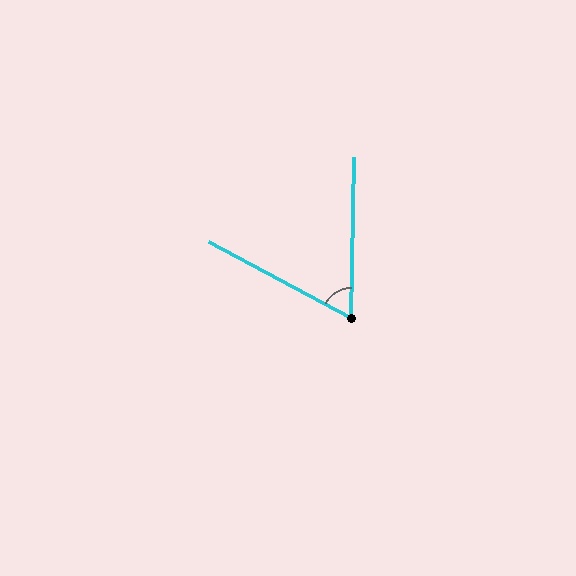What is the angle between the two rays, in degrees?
Approximately 63 degrees.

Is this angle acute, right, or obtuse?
It is acute.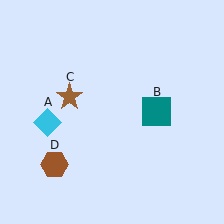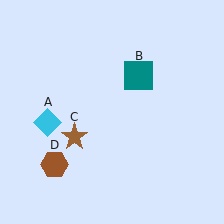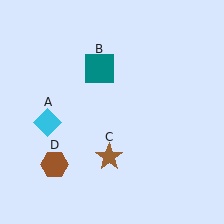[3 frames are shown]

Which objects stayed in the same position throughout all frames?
Cyan diamond (object A) and brown hexagon (object D) remained stationary.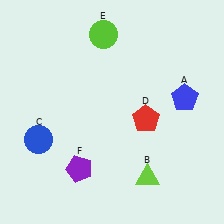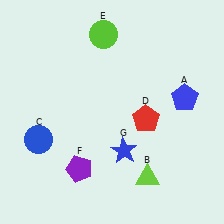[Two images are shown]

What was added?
A blue star (G) was added in Image 2.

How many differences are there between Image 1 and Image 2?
There is 1 difference between the two images.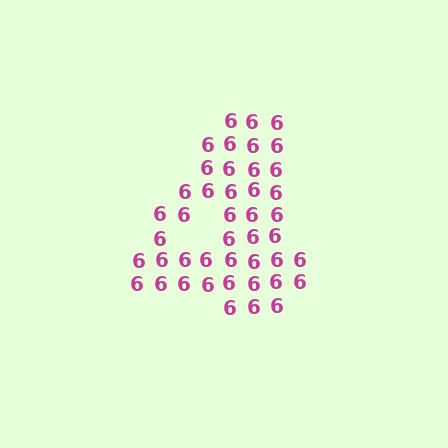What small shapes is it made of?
It is made of small digit 6's.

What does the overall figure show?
The overall figure shows the digit 4.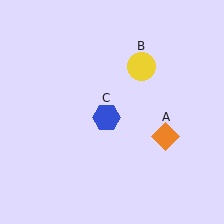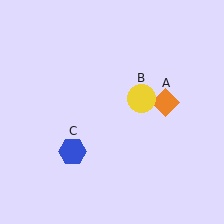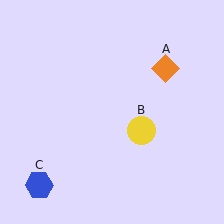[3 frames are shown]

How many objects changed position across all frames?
3 objects changed position: orange diamond (object A), yellow circle (object B), blue hexagon (object C).